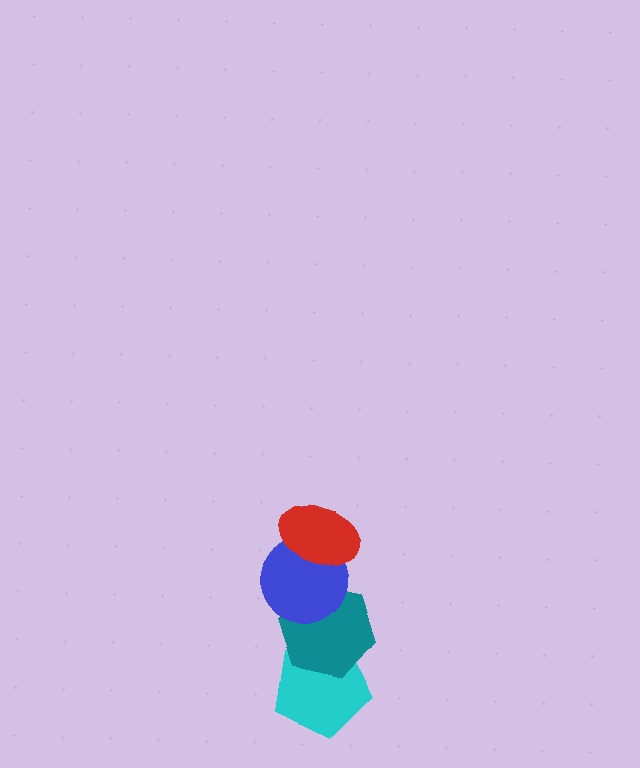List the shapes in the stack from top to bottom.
From top to bottom: the red ellipse, the blue circle, the teal hexagon, the cyan pentagon.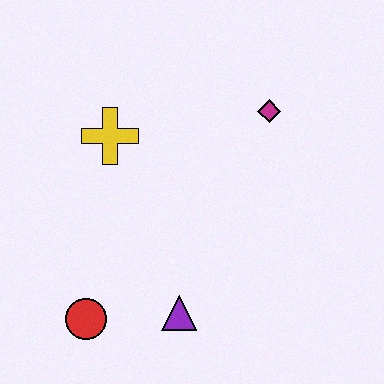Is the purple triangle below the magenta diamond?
Yes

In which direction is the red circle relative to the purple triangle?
The red circle is to the left of the purple triangle.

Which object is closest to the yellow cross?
The magenta diamond is closest to the yellow cross.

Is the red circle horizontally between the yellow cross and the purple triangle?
No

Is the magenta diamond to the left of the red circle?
No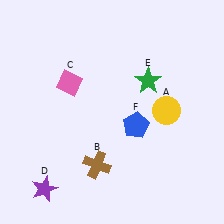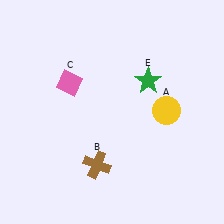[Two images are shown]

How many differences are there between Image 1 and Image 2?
There are 2 differences between the two images.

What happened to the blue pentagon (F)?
The blue pentagon (F) was removed in Image 2. It was in the bottom-right area of Image 1.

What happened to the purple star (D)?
The purple star (D) was removed in Image 2. It was in the bottom-left area of Image 1.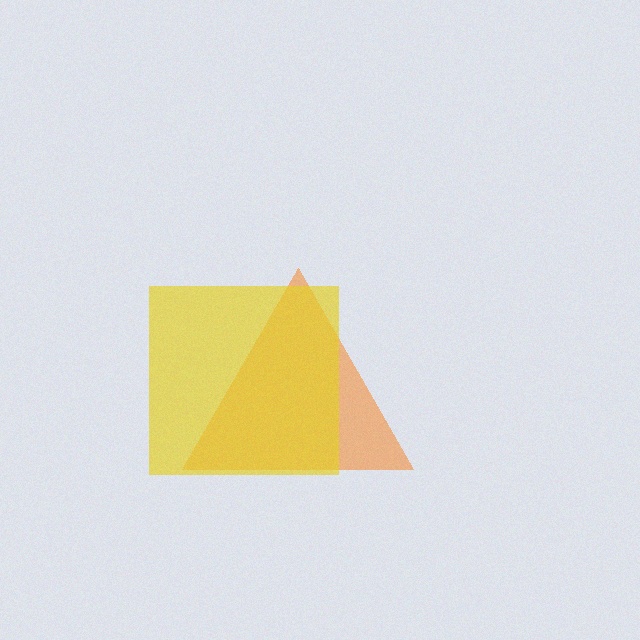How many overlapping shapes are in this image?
There are 2 overlapping shapes in the image.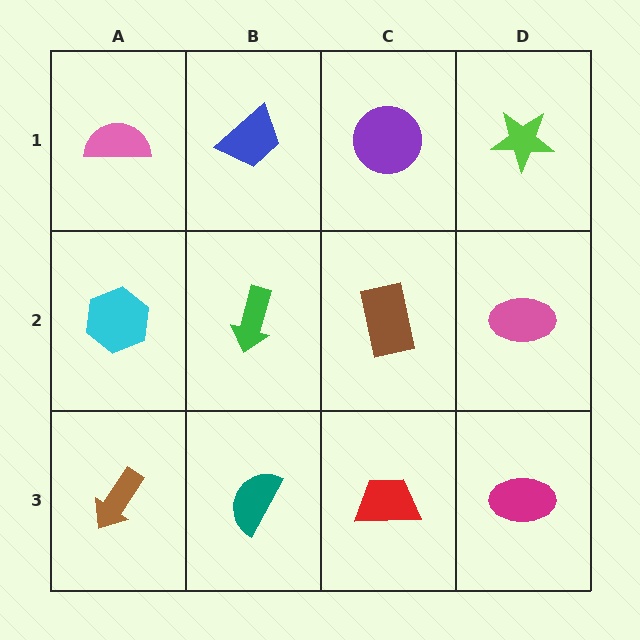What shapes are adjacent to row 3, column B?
A green arrow (row 2, column B), a brown arrow (row 3, column A), a red trapezoid (row 3, column C).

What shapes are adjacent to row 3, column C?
A brown rectangle (row 2, column C), a teal semicircle (row 3, column B), a magenta ellipse (row 3, column D).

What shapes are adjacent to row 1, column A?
A cyan hexagon (row 2, column A), a blue trapezoid (row 1, column B).